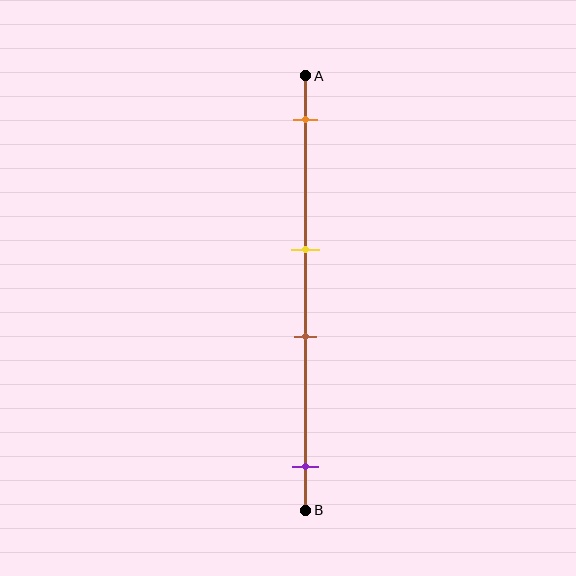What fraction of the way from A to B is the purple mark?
The purple mark is approximately 90% (0.9) of the way from A to B.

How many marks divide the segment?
There are 4 marks dividing the segment.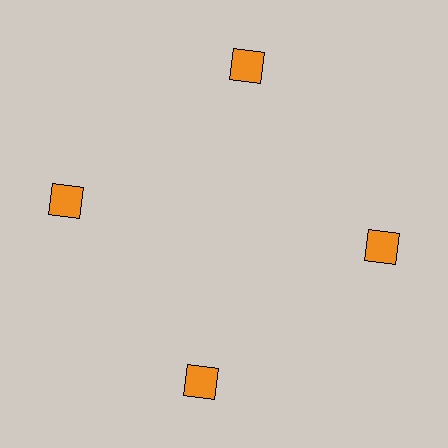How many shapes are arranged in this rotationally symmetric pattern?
There are 4 shapes, arranged in 4 groups of 1.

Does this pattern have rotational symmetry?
Yes, this pattern has 4-fold rotational symmetry. It looks the same after rotating 90 degrees around the center.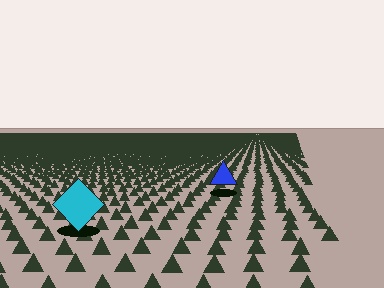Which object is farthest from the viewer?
The blue triangle is farthest from the viewer. It appears smaller and the ground texture around it is denser.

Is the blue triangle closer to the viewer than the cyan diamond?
No. The cyan diamond is closer — you can tell from the texture gradient: the ground texture is coarser near it.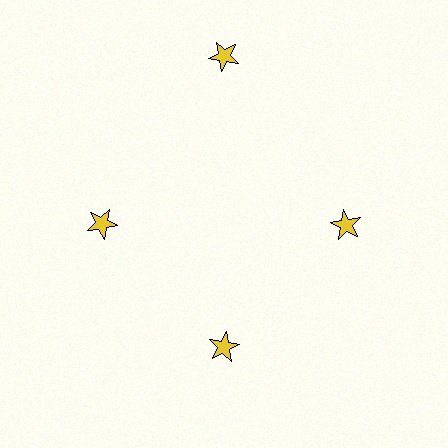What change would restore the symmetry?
The symmetry would be restored by moving it inward, back onto the ring so that all 4 stars sit at equal angles and equal distance from the center.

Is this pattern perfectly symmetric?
No. The 4 yellow stars are arranged in a ring, but one element near the 12 o'clock position is pushed outward from the center, breaking the 4-fold rotational symmetry.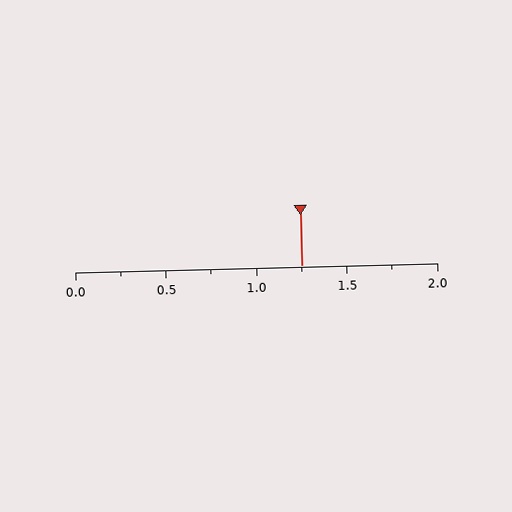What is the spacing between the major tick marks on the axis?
The major ticks are spaced 0.5 apart.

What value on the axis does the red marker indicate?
The marker indicates approximately 1.25.